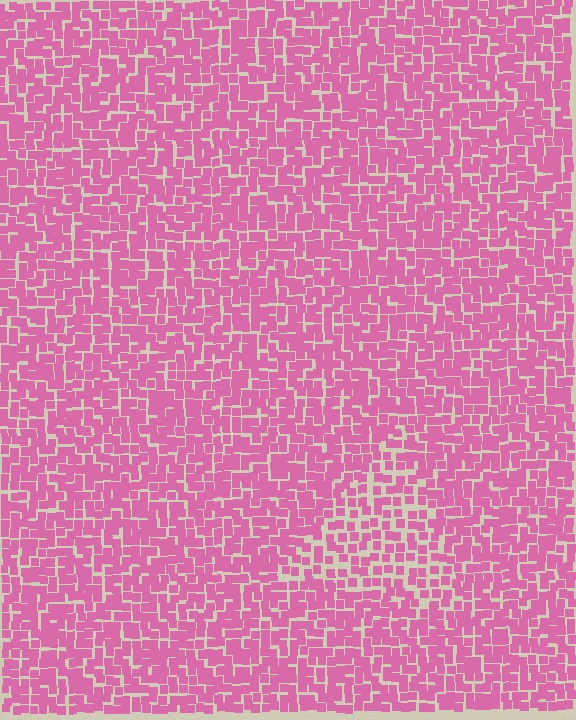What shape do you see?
I see a triangle.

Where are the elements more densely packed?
The elements are more densely packed outside the triangle boundary.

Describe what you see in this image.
The image contains small pink elements arranged at two different densities. A triangle-shaped region is visible where the elements are less densely packed than the surrounding area.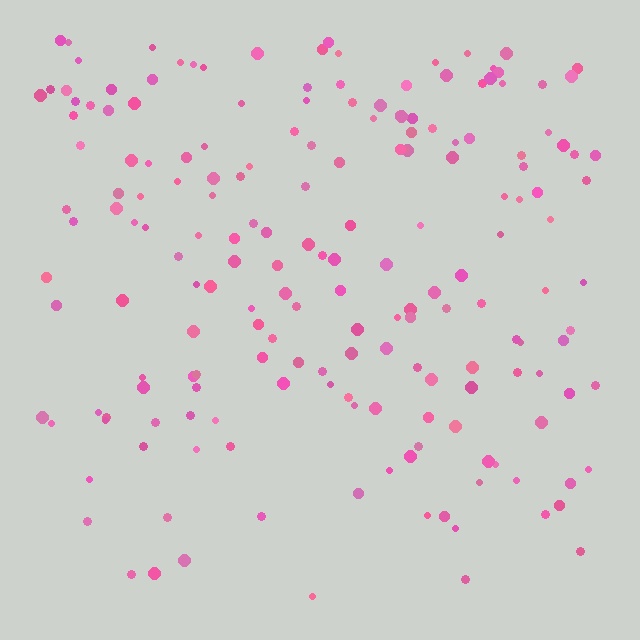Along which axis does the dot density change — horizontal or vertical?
Vertical.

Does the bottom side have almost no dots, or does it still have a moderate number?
Still a moderate number, just noticeably fewer than the top.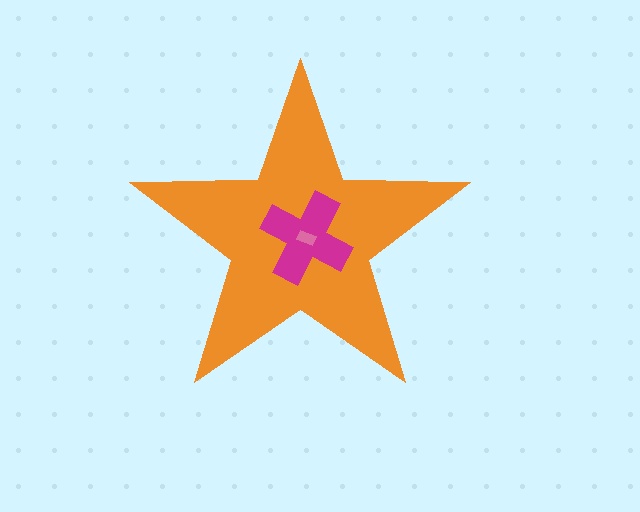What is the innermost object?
The pink rectangle.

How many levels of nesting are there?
3.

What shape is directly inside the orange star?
The magenta cross.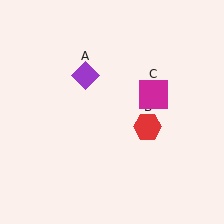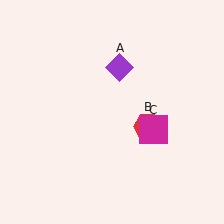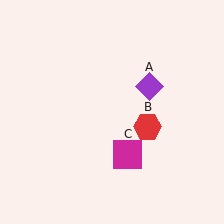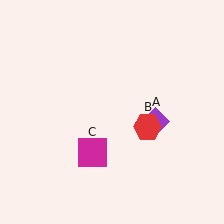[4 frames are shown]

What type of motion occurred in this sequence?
The purple diamond (object A), magenta square (object C) rotated clockwise around the center of the scene.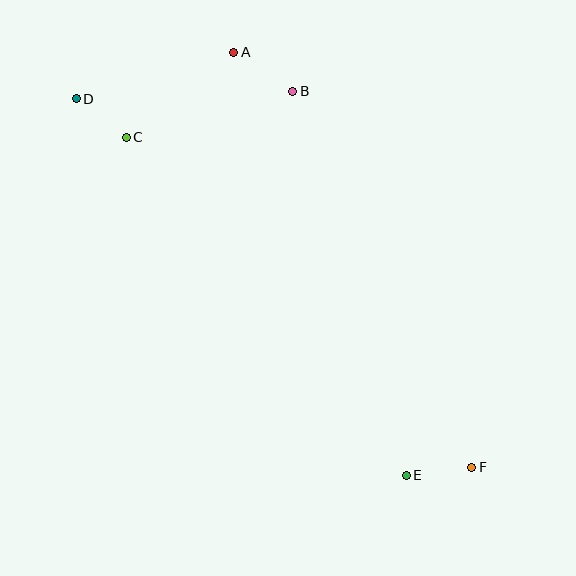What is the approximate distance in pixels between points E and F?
The distance between E and F is approximately 66 pixels.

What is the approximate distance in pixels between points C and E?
The distance between C and E is approximately 439 pixels.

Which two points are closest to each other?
Points C and D are closest to each other.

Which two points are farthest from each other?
Points D and F are farthest from each other.